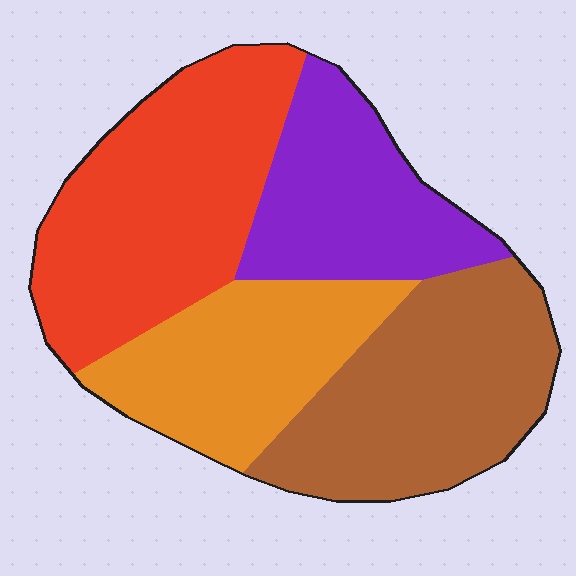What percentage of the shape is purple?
Purple takes up less than a quarter of the shape.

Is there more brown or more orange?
Brown.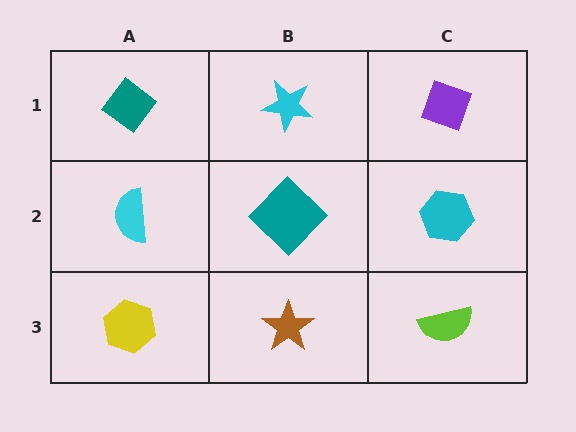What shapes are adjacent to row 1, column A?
A cyan semicircle (row 2, column A), a cyan star (row 1, column B).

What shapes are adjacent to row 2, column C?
A purple diamond (row 1, column C), a lime semicircle (row 3, column C), a teal diamond (row 2, column B).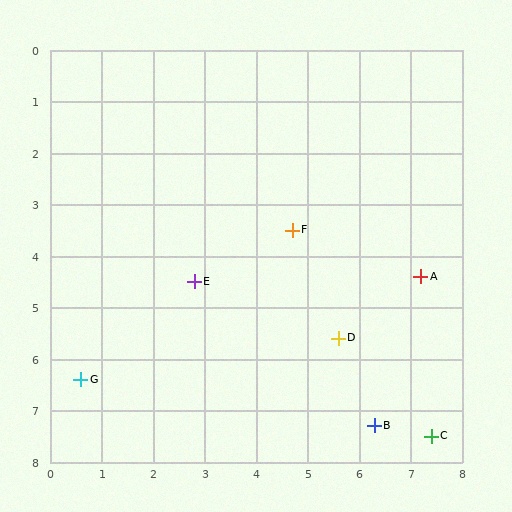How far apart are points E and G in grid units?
Points E and G are about 2.9 grid units apart.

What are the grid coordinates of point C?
Point C is at approximately (7.4, 7.5).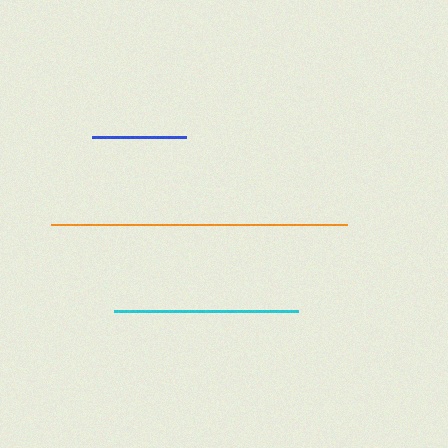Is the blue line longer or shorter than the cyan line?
The cyan line is longer than the blue line.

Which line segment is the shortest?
The blue line is the shortest at approximately 94 pixels.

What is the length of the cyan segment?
The cyan segment is approximately 184 pixels long.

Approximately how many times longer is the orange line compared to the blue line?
The orange line is approximately 3.2 times the length of the blue line.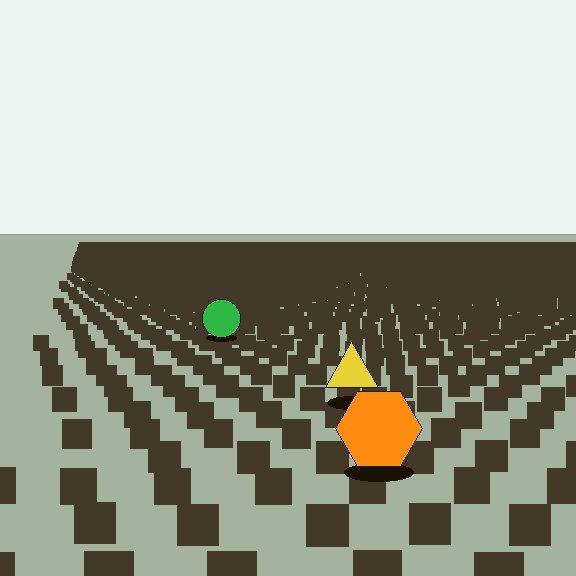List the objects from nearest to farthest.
From nearest to farthest: the orange hexagon, the yellow triangle, the green circle.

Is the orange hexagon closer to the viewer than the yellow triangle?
Yes. The orange hexagon is closer — you can tell from the texture gradient: the ground texture is coarser near it.